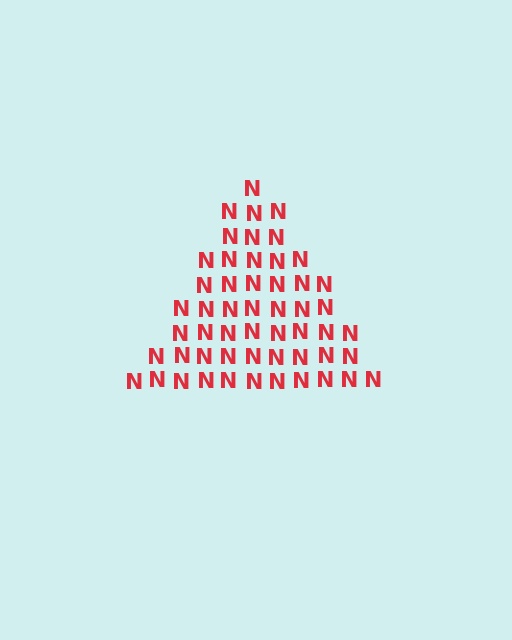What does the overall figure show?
The overall figure shows a triangle.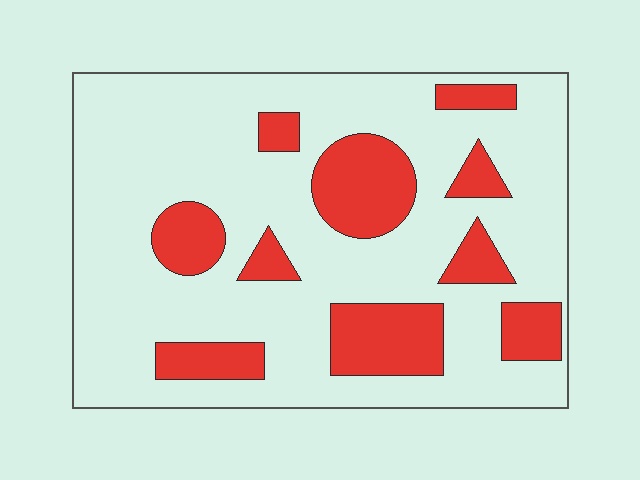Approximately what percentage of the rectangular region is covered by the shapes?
Approximately 25%.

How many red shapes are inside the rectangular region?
10.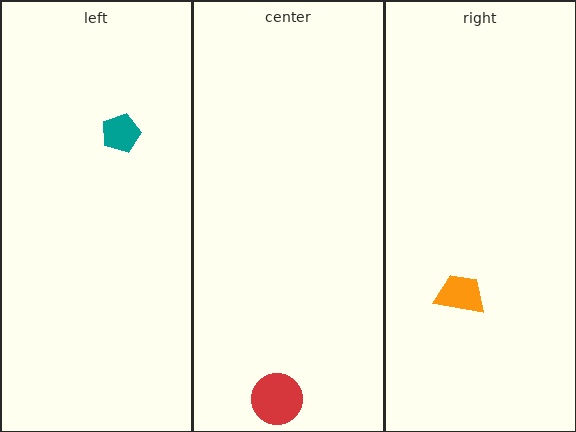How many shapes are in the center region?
1.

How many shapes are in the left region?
1.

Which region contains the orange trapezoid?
The right region.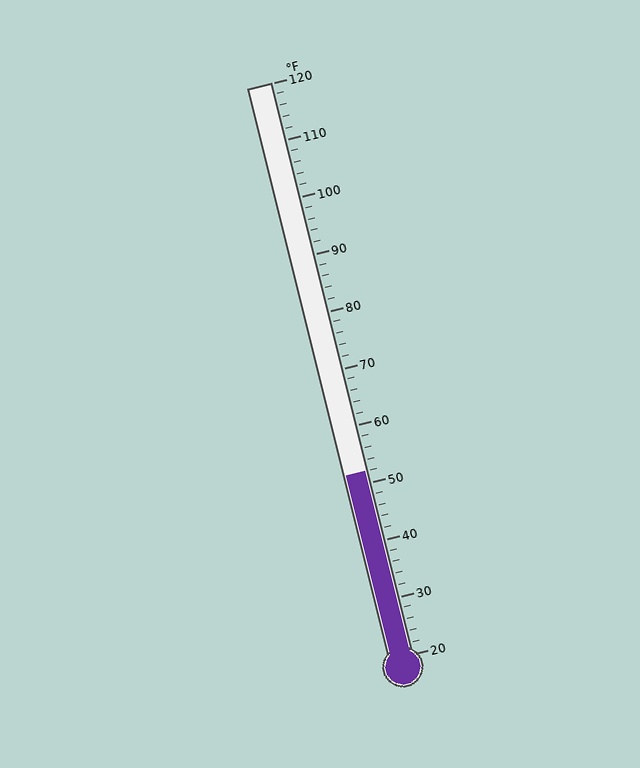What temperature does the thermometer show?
The thermometer shows approximately 52°F.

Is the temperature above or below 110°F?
The temperature is below 110°F.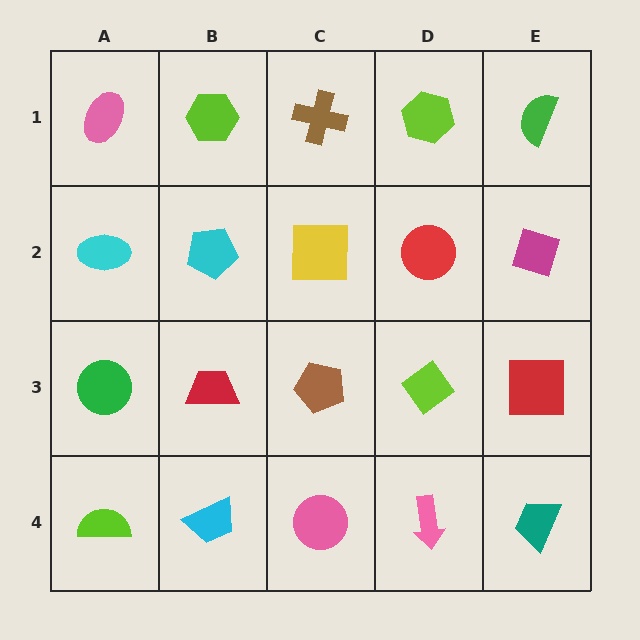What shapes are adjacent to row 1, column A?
A cyan ellipse (row 2, column A), a lime hexagon (row 1, column B).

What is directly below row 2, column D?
A lime diamond.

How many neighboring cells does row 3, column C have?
4.